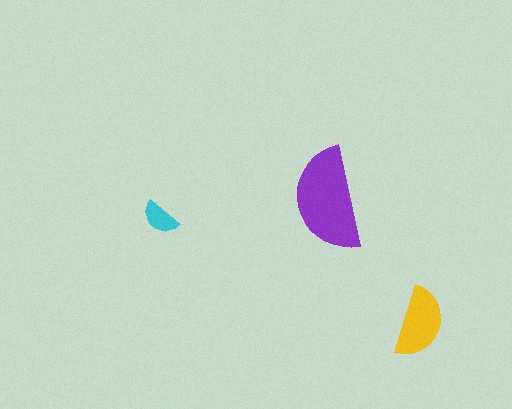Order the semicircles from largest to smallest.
the purple one, the yellow one, the cyan one.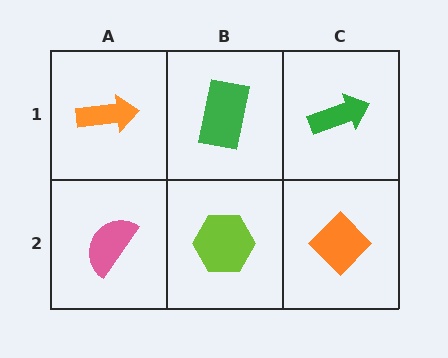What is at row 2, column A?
A pink semicircle.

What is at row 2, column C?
An orange diamond.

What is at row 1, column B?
A green rectangle.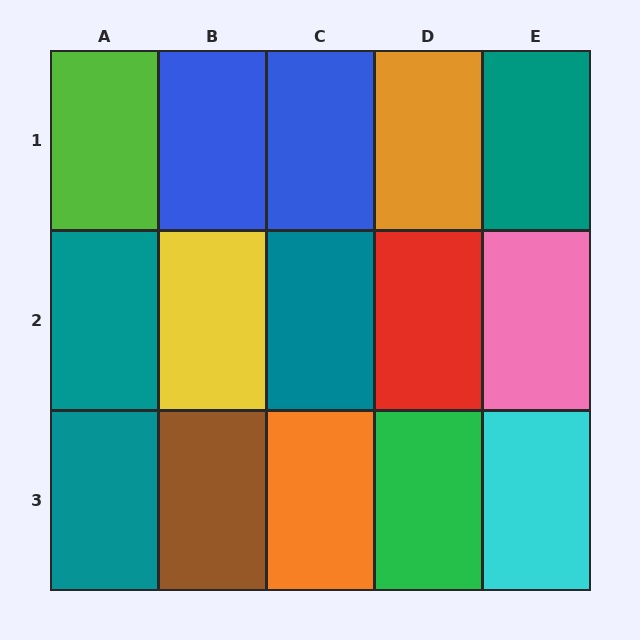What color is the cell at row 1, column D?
Orange.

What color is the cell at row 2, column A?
Teal.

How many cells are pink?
1 cell is pink.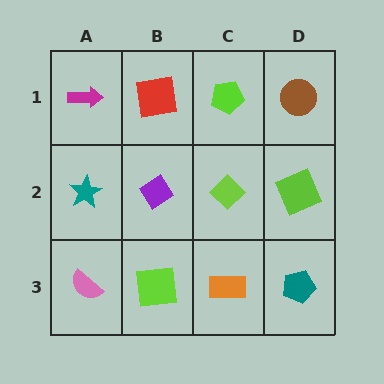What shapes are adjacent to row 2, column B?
A red square (row 1, column B), a lime square (row 3, column B), a teal star (row 2, column A), a lime diamond (row 2, column C).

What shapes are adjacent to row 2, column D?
A brown circle (row 1, column D), a teal pentagon (row 3, column D), a lime diamond (row 2, column C).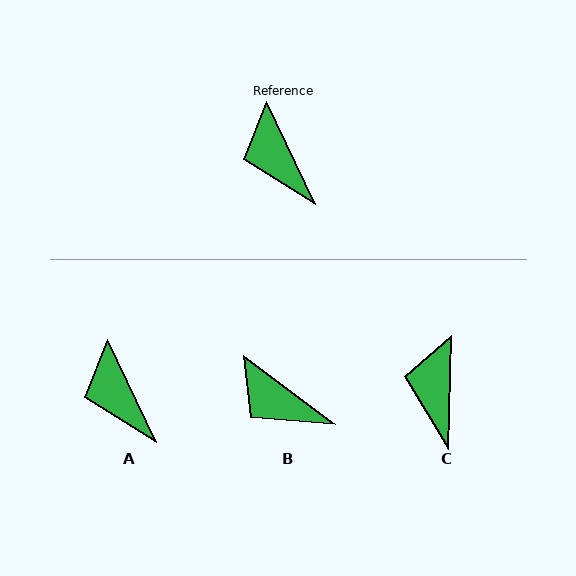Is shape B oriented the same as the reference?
No, it is off by about 28 degrees.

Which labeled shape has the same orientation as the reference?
A.